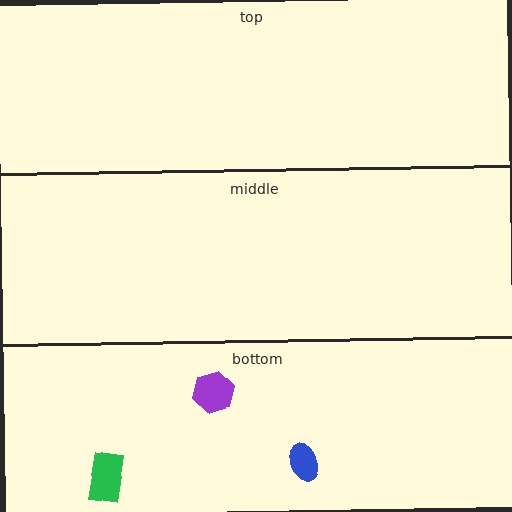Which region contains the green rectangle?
The bottom region.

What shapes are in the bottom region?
The green rectangle, the purple hexagon, the blue ellipse.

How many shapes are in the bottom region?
3.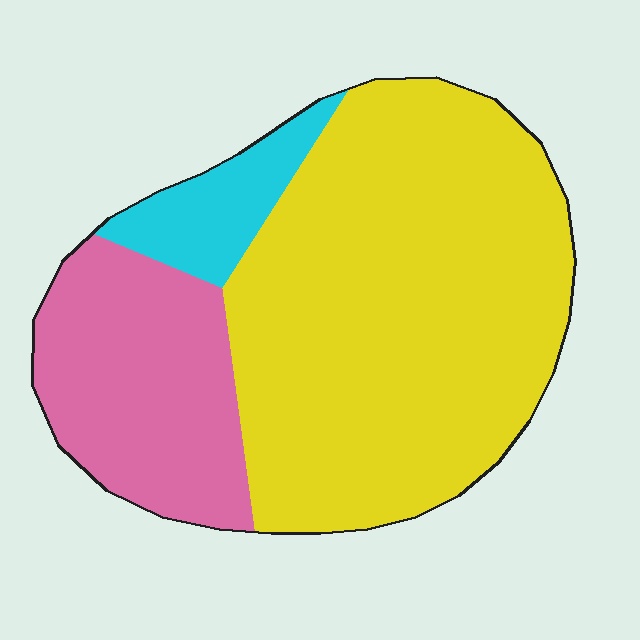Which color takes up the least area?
Cyan, at roughly 10%.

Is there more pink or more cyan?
Pink.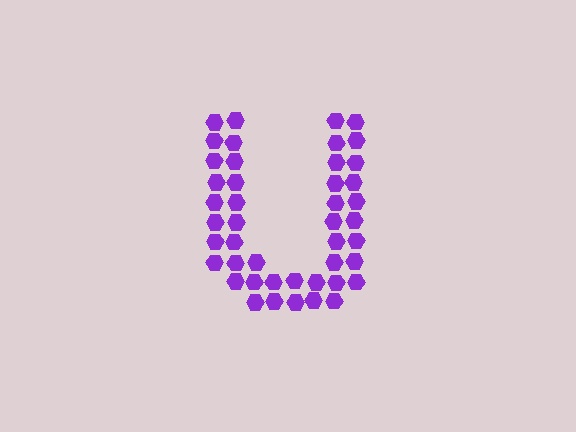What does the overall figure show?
The overall figure shows the letter U.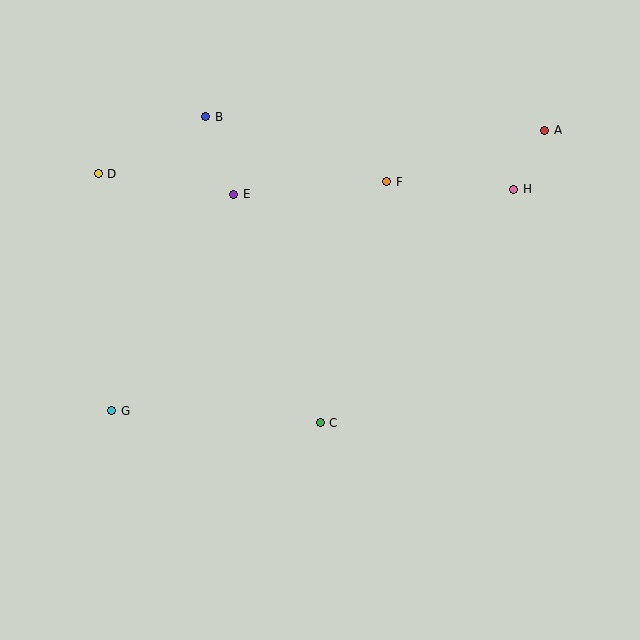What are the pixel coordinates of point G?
Point G is at (112, 411).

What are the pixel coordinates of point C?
Point C is at (320, 423).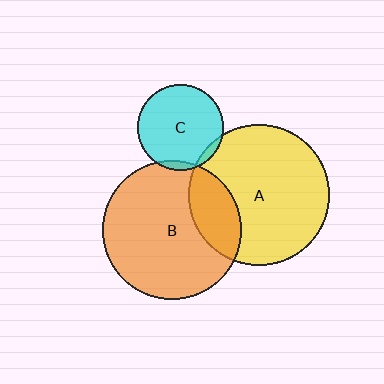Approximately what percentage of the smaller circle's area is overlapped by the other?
Approximately 20%.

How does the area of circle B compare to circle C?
Approximately 2.6 times.